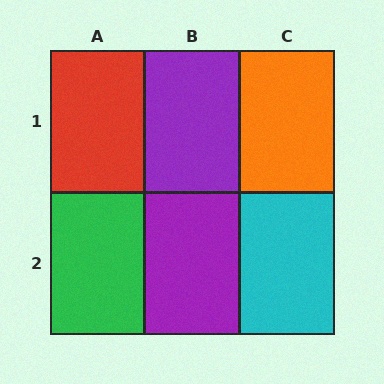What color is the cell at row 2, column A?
Green.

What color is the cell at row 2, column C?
Cyan.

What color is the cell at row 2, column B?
Purple.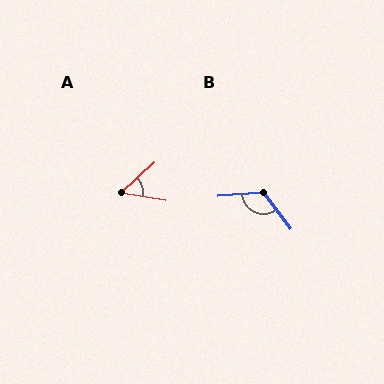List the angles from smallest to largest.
A (52°), B (123°).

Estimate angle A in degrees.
Approximately 52 degrees.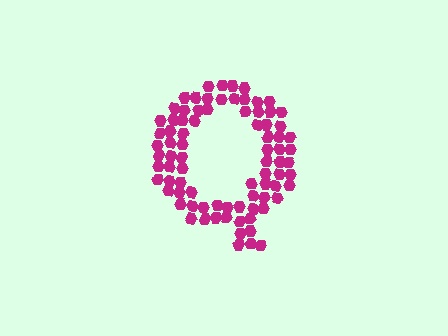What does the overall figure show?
The overall figure shows the letter Q.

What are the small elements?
The small elements are hexagons.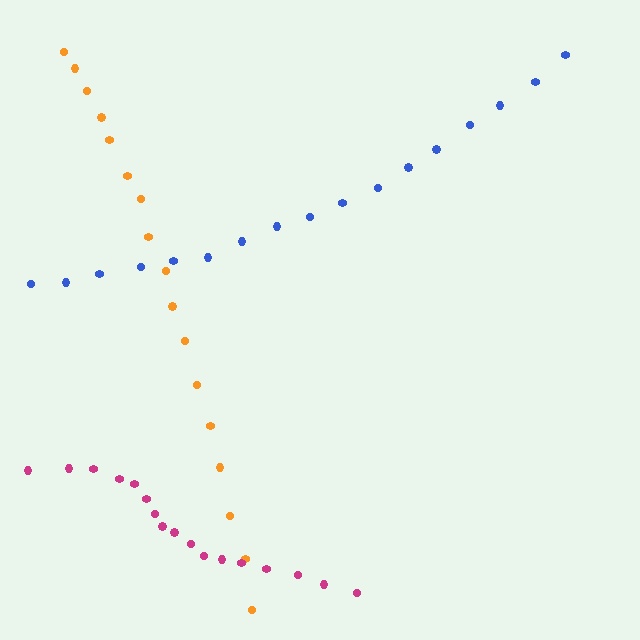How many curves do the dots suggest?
There are 3 distinct paths.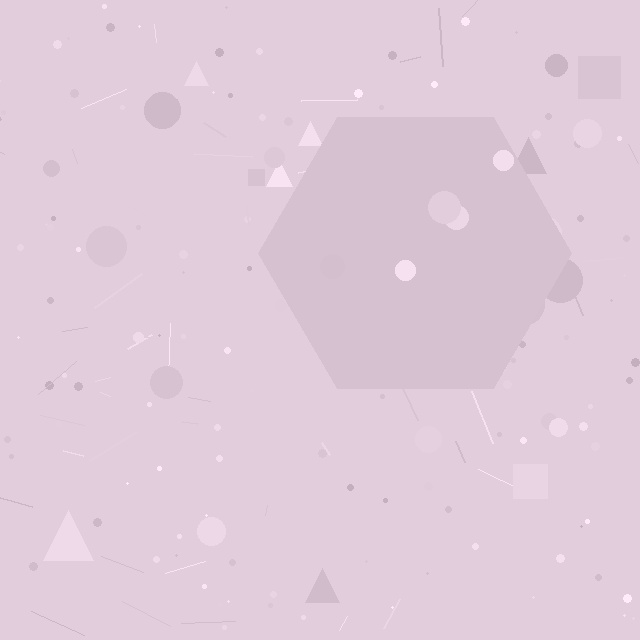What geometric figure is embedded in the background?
A hexagon is embedded in the background.